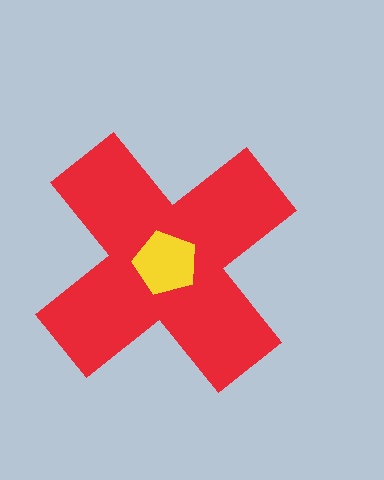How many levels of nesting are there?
2.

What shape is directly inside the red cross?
The yellow pentagon.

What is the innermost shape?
The yellow pentagon.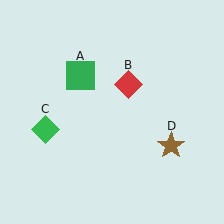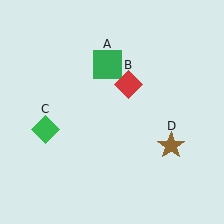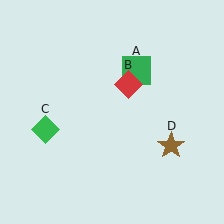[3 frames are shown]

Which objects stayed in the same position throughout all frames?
Red diamond (object B) and green diamond (object C) and brown star (object D) remained stationary.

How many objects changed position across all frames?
1 object changed position: green square (object A).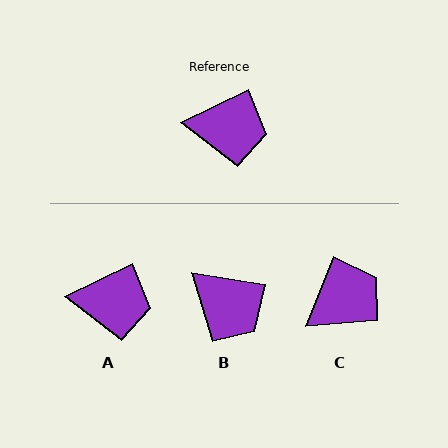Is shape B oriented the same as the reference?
No, it is off by about 35 degrees.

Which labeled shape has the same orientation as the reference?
A.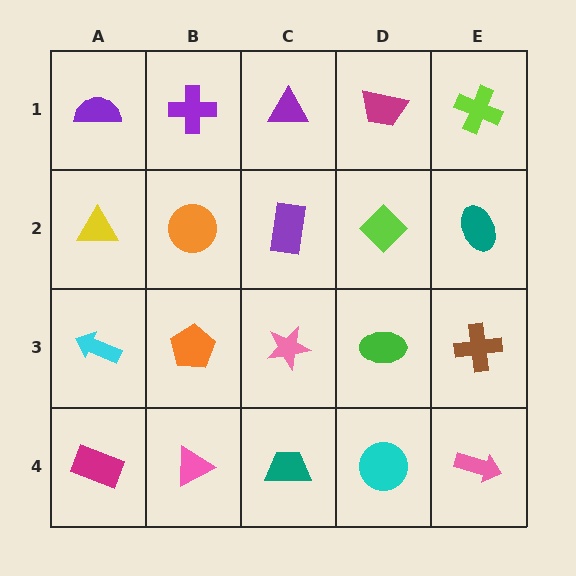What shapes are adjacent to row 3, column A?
A yellow triangle (row 2, column A), a magenta rectangle (row 4, column A), an orange pentagon (row 3, column B).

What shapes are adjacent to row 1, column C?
A purple rectangle (row 2, column C), a purple cross (row 1, column B), a magenta trapezoid (row 1, column D).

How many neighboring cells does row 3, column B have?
4.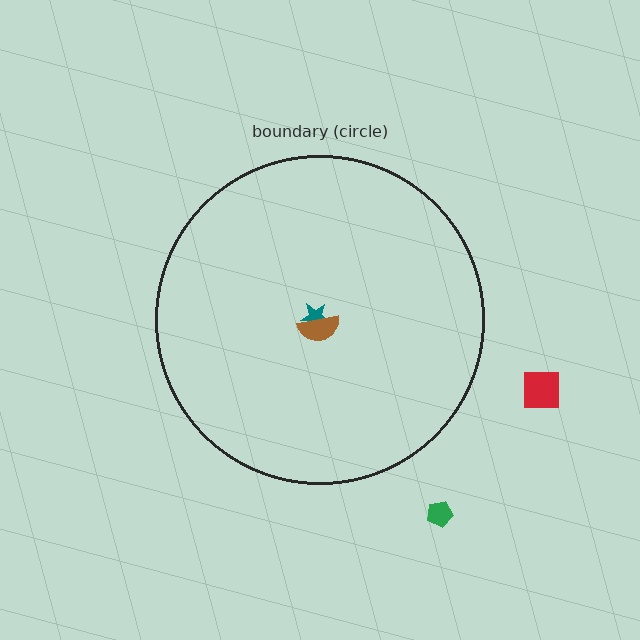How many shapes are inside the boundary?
2 inside, 2 outside.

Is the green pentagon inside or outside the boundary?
Outside.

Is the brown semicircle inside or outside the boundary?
Inside.